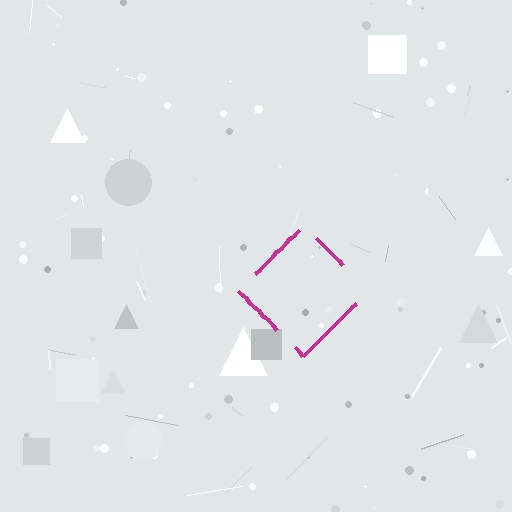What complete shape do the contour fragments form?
The contour fragments form a diamond.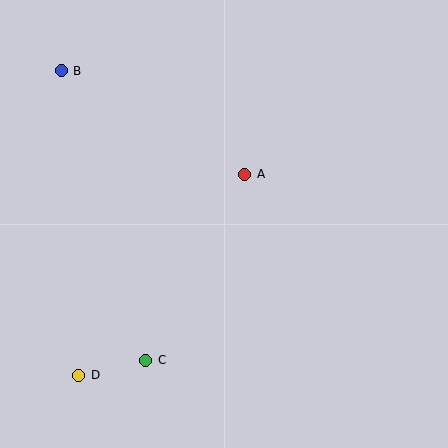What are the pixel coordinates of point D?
Point D is at (79, 375).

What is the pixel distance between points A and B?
The distance between A and B is 211 pixels.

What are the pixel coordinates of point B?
Point B is at (61, 71).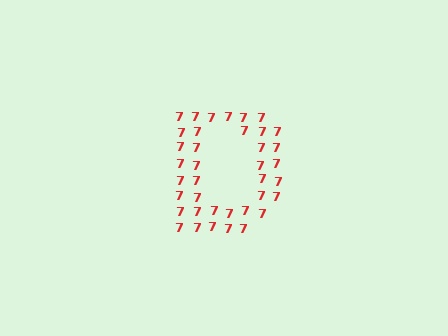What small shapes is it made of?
It is made of small digit 7's.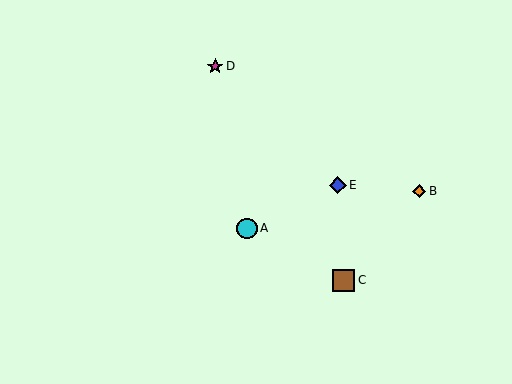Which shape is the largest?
The brown square (labeled C) is the largest.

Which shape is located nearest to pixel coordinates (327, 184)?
The blue diamond (labeled E) at (338, 185) is nearest to that location.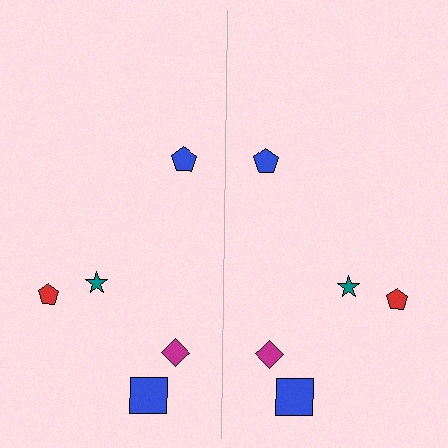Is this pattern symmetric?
Yes, this pattern has bilateral (reflection) symmetry.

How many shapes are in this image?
There are 10 shapes in this image.